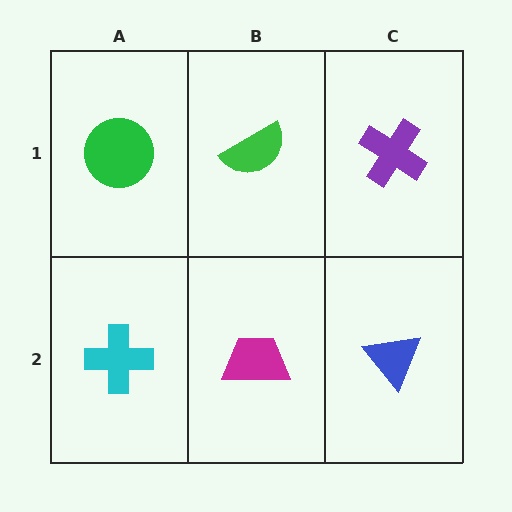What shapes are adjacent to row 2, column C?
A purple cross (row 1, column C), a magenta trapezoid (row 2, column B).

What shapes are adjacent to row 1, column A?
A cyan cross (row 2, column A), a green semicircle (row 1, column B).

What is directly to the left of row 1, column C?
A green semicircle.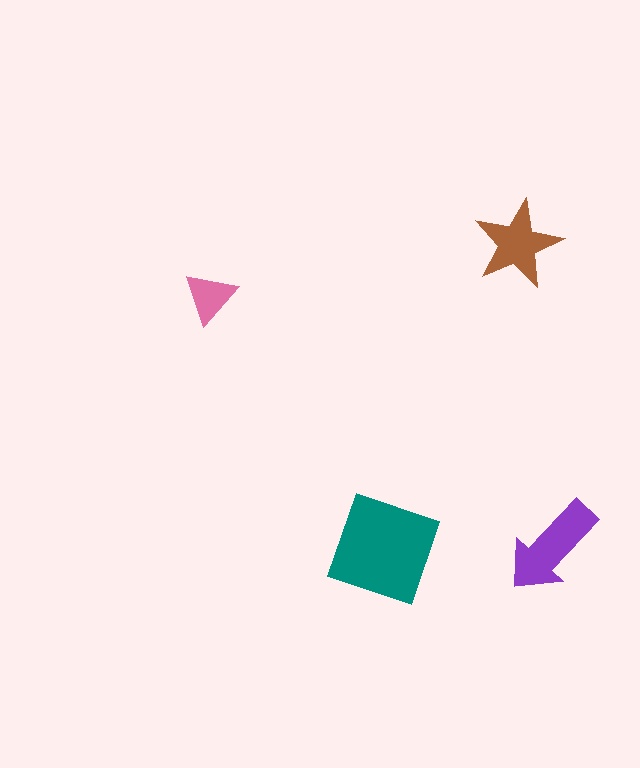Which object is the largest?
The teal square.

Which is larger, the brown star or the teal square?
The teal square.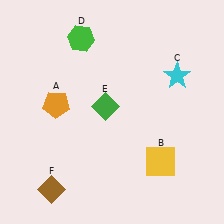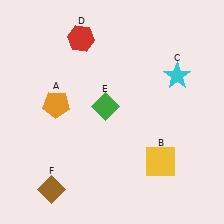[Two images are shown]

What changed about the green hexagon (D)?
In Image 1, D is green. In Image 2, it changed to red.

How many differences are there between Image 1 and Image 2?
There is 1 difference between the two images.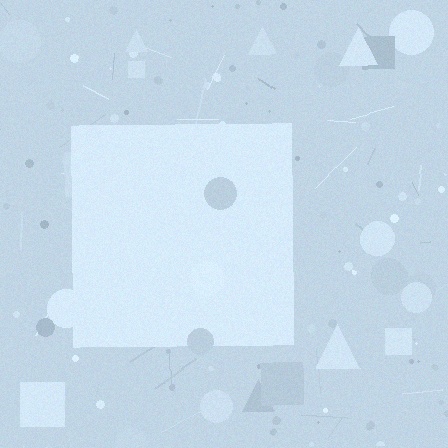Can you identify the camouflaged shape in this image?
The camouflaged shape is a square.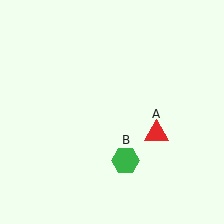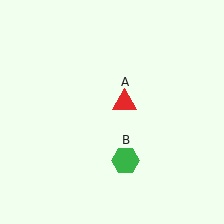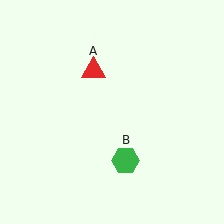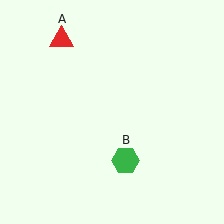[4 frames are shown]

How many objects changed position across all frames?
1 object changed position: red triangle (object A).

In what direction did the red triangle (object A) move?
The red triangle (object A) moved up and to the left.